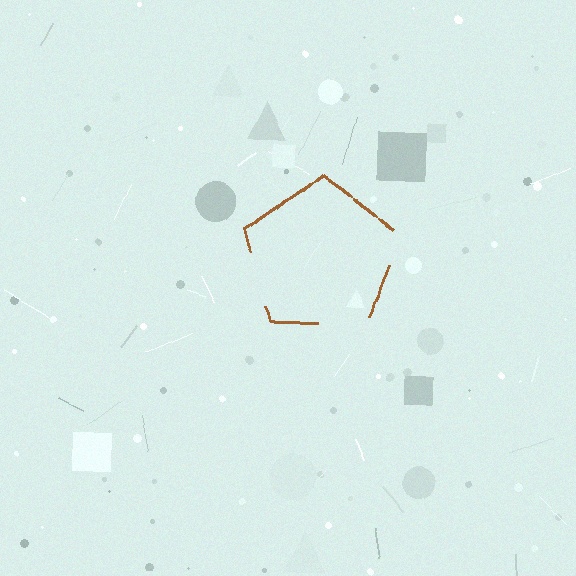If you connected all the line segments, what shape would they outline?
They would outline a pentagon.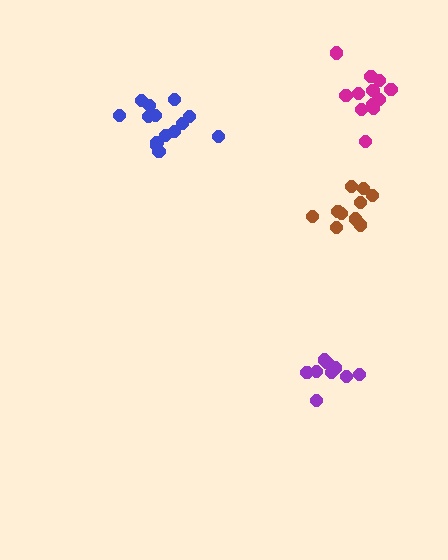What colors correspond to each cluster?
The clusters are colored: blue, brown, purple, magenta.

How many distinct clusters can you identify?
There are 4 distinct clusters.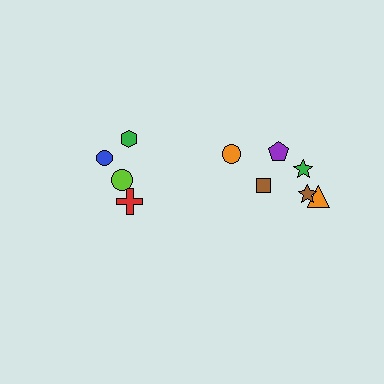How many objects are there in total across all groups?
There are 10 objects.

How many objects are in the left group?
There are 4 objects.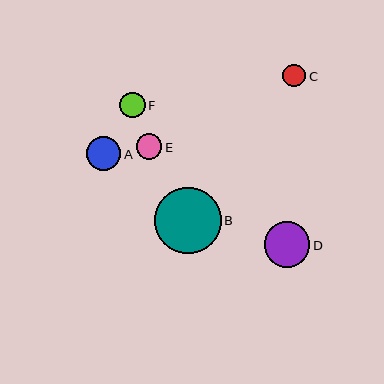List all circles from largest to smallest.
From largest to smallest: B, D, A, F, E, C.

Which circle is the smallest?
Circle C is the smallest with a size of approximately 23 pixels.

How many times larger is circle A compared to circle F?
Circle A is approximately 1.3 times the size of circle F.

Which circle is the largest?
Circle B is the largest with a size of approximately 67 pixels.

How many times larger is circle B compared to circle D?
Circle B is approximately 1.5 times the size of circle D.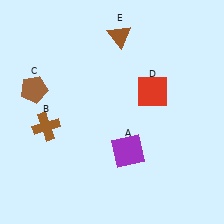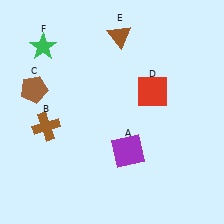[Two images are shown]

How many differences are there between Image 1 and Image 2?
There is 1 difference between the two images.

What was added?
A green star (F) was added in Image 2.